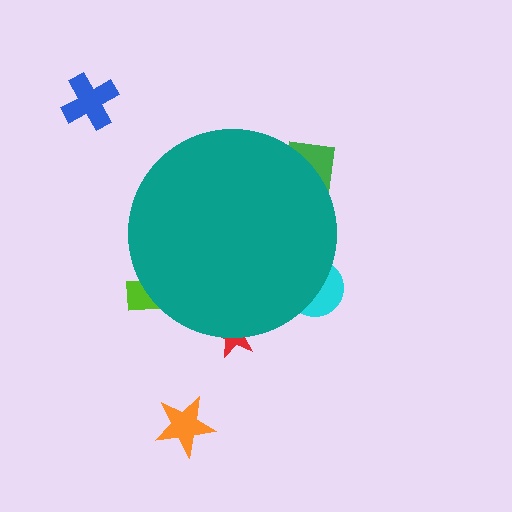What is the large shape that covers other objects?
A teal circle.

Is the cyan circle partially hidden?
Yes, the cyan circle is partially hidden behind the teal circle.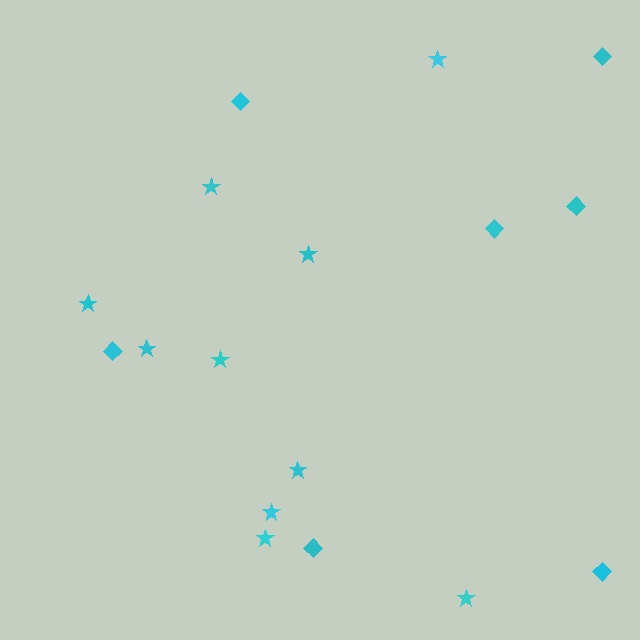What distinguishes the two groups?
There are 2 groups: one group of diamonds (7) and one group of stars (10).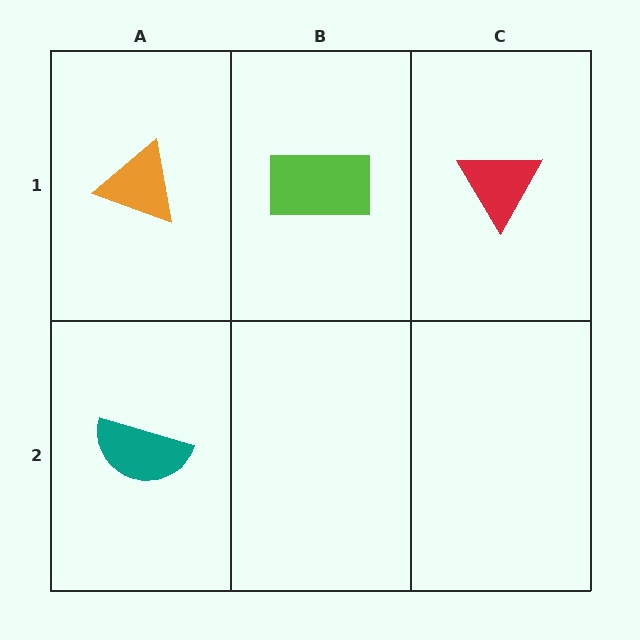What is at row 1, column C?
A red triangle.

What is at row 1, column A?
An orange triangle.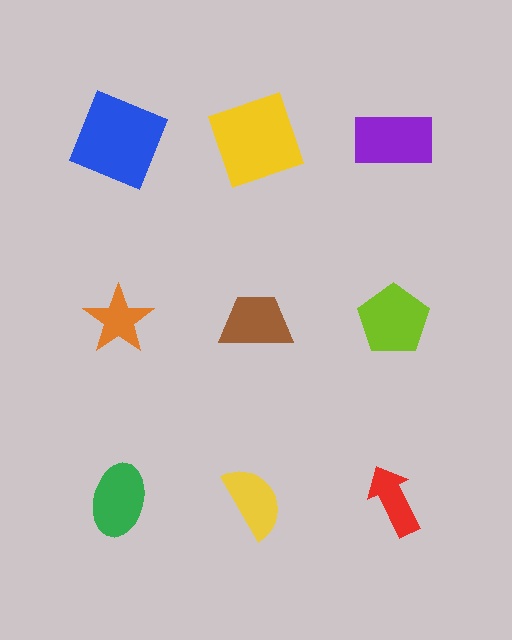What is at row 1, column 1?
A blue square.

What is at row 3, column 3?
A red arrow.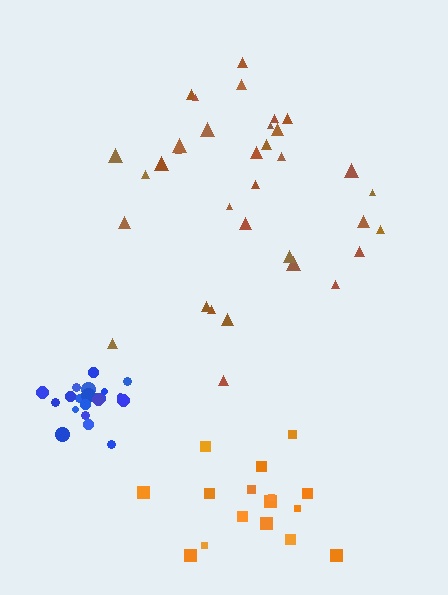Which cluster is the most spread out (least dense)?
Orange.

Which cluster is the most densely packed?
Blue.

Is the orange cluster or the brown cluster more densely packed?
Brown.